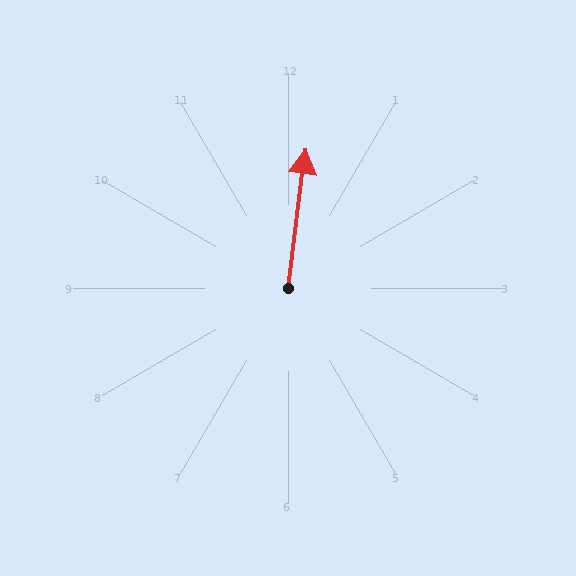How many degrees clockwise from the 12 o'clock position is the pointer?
Approximately 7 degrees.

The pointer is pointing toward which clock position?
Roughly 12 o'clock.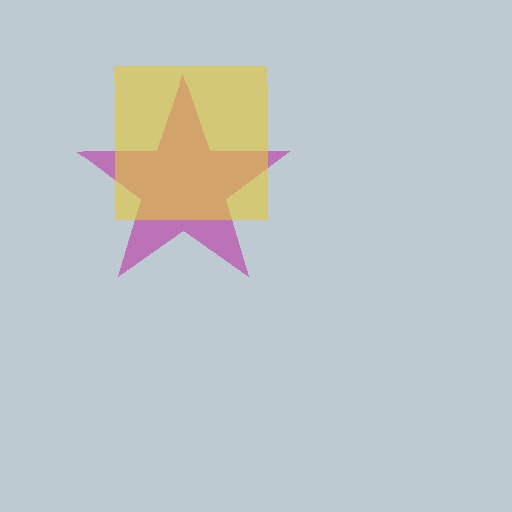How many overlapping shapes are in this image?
There are 2 overlapping shapes in the image.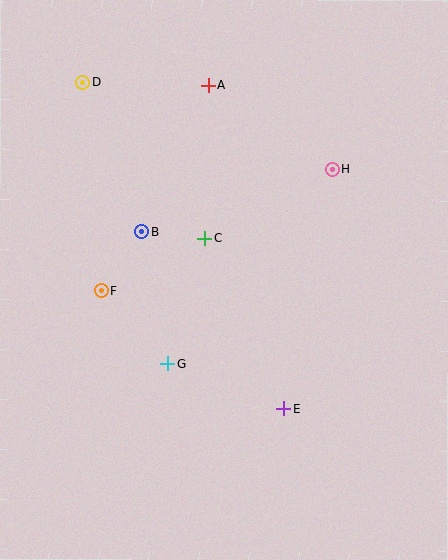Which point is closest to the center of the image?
Point C at (205, 238) is closest to the center.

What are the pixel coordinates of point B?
Point B is at (142, 231).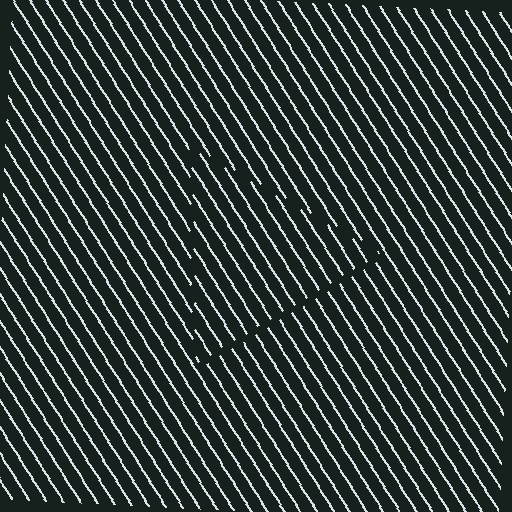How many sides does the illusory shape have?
3 sides — the line-ends trace a triangle.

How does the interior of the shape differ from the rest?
The interior of the shape contains the same grating, shifted by half a period — the contour is defined by the phase discontinuity where line-ends from the inner and outer gratings abut.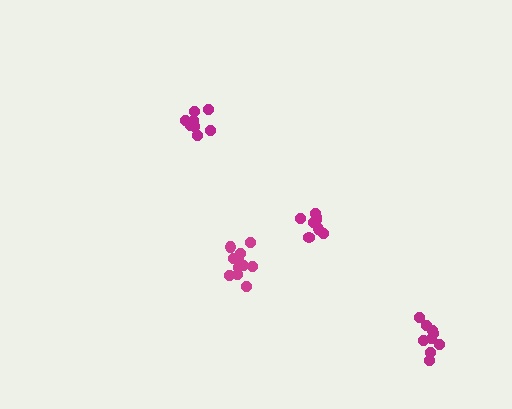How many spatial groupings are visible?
There are 4 spatial groupings.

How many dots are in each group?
Group 1: 9 dots, Group 2: 9 dots, Group 3: 8 dots, Group 4: 11 dots (37 total).